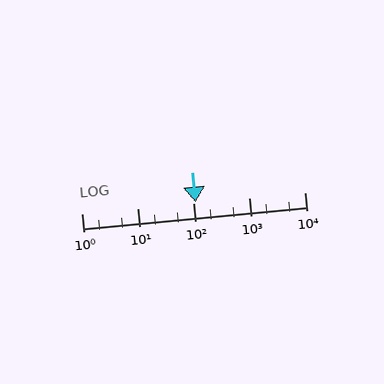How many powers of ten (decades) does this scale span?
The scale spans 4 decades, from 1 to 10000.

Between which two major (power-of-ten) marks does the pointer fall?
The pointer is between 100 and 1000.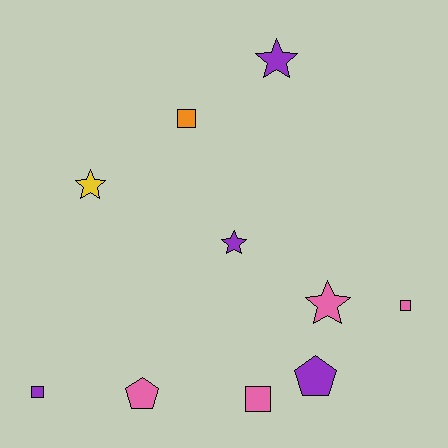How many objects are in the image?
There are 10 objects.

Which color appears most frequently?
Purple, with 4 objects.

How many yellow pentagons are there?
There are no yellow pentagons.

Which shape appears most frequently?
Square, with 4 objects.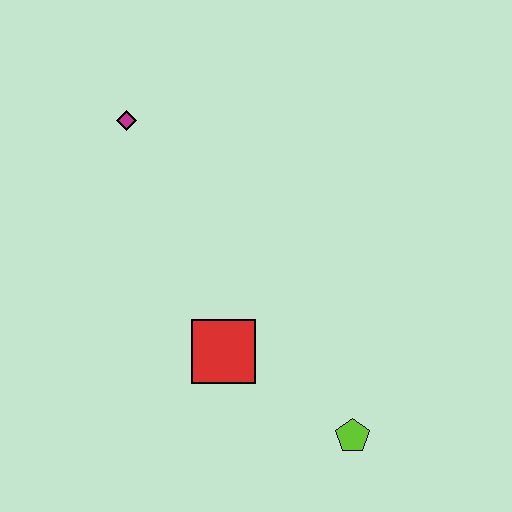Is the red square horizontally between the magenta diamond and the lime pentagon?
Yes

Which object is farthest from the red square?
The magenta diamond is farthest from the red square.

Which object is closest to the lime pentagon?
The red square is closest to the lime pentagon.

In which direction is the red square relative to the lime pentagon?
The red square is to the left of the lime pentagon.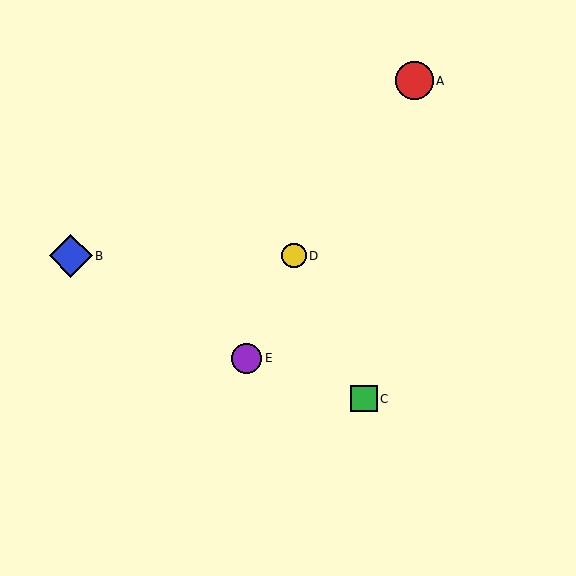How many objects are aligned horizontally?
2 objects (B, D) are aligned horizontally.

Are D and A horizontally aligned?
No, D is at y≈256 and A is at y≈81.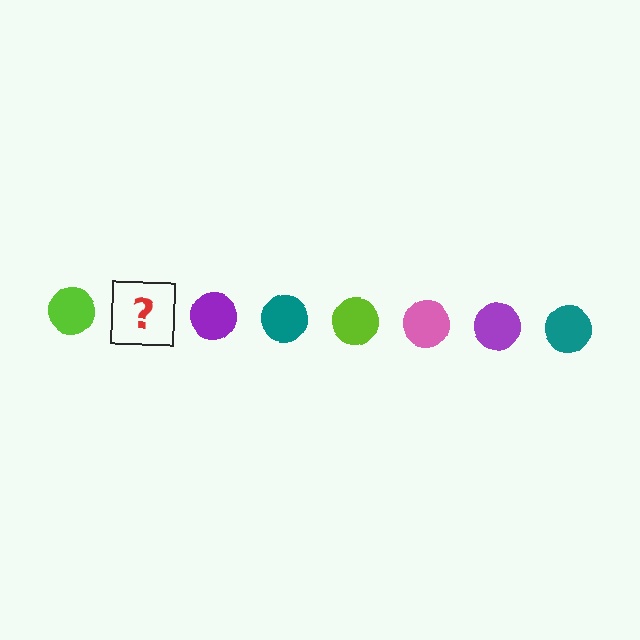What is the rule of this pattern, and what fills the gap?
The rule is that the pattern cycles through lime, pink, purple, teal circles. The gap should be filled with a pink circle.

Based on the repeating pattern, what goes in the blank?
The blank should be a pink circle.